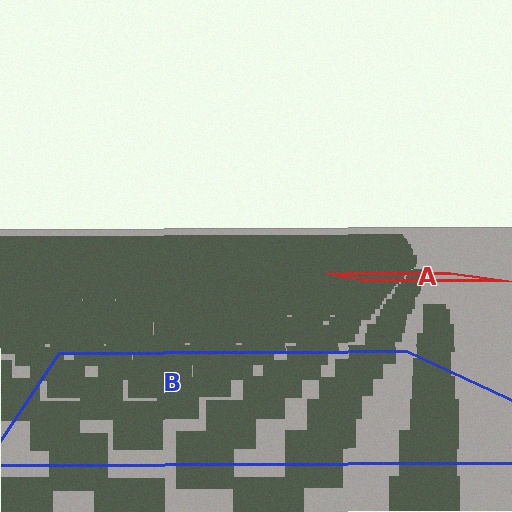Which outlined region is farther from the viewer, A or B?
Region A is farther from the viewer — the texture elements inside it appear smaller and more densely packed.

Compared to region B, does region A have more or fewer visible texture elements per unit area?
Region A has more texture elements per unit area — they are packed more densely because it is farther away.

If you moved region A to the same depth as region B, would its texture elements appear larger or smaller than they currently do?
They would appear larger. At a closer depth, the same texture elements are projected at a bigger on-screen size.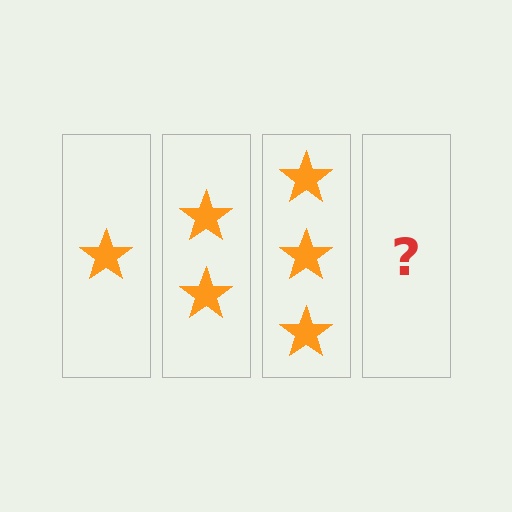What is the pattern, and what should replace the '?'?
The pattern is that each step adds one more star. The '?' should be 4 stars.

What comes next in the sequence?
The next element should be 4 stars.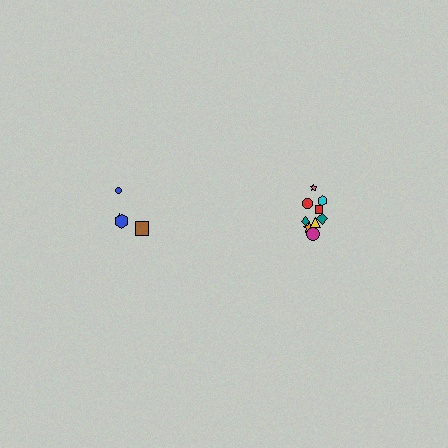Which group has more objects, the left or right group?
The right group.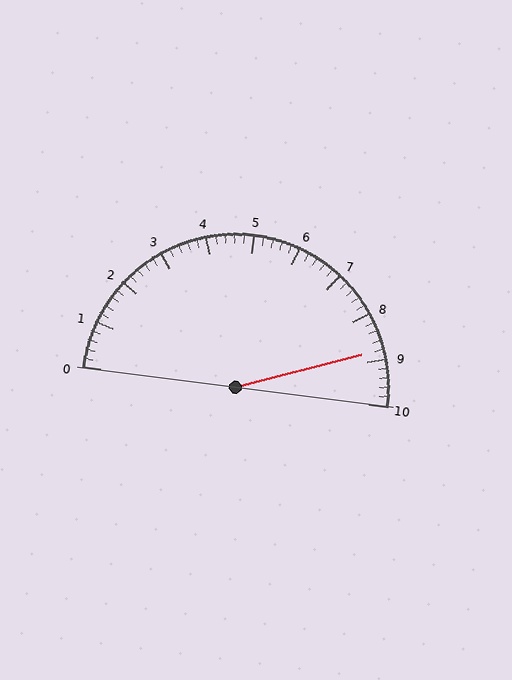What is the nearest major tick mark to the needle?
The nearest major tick mark is 9.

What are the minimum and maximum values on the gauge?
The gauge ranges from 0 to 10.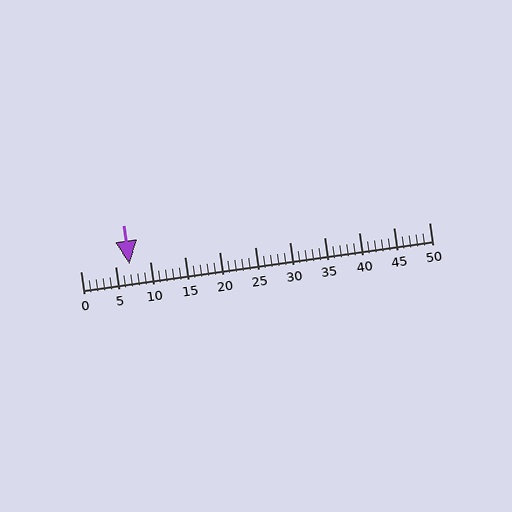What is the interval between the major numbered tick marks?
The major tick marks are spaced 5 units apart.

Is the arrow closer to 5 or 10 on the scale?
The arrow is closer to 5.